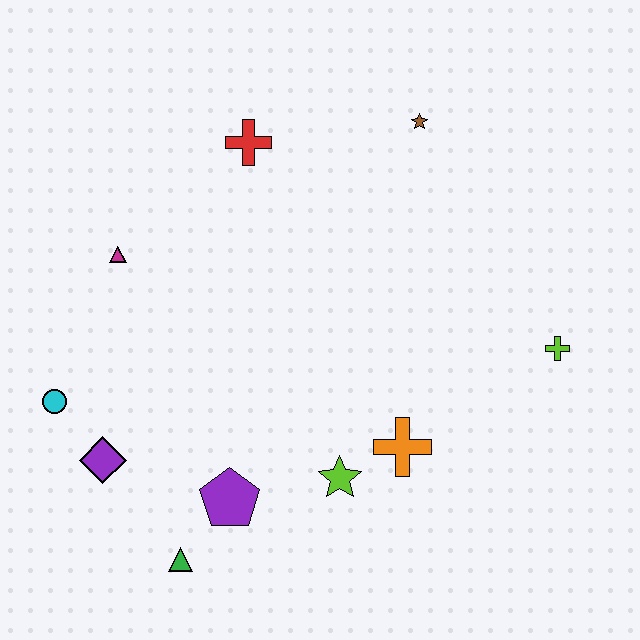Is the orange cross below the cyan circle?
Yes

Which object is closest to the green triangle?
The purple pentagon is closest to the green triangle.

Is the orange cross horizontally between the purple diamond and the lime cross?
Yes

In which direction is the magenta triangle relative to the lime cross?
The magenta triangle is to the left of the lime cross.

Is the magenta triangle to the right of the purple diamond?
Yes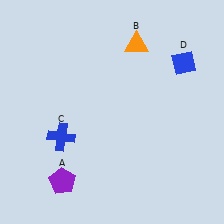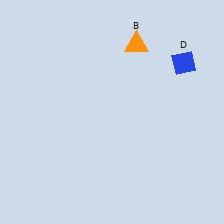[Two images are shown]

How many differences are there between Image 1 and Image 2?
There are 2 differences between the two images.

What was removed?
The purple pentagon (A), the blue cross (C) were removed in Image 2.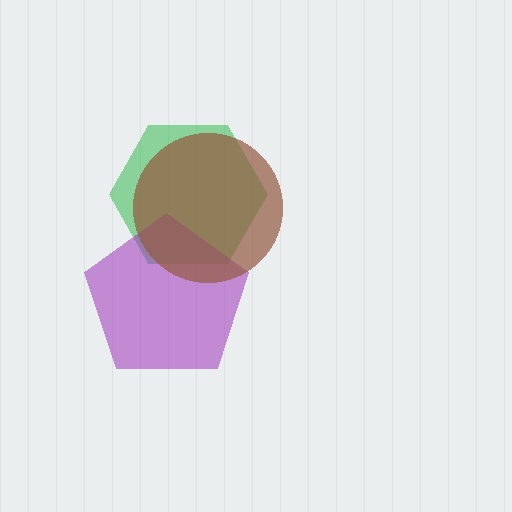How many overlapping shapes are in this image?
There are 3 overlapping shapes in the image.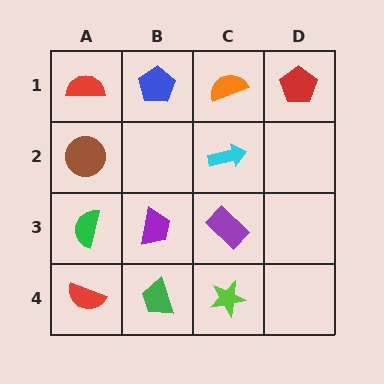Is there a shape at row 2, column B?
No, that cell is empty.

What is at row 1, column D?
A red pentagon.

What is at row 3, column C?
A purple rectangle.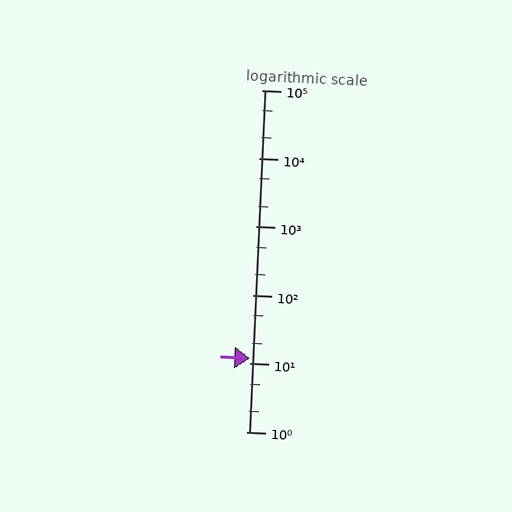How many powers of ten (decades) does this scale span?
The scale spans 5 decades, from 1 to 100000.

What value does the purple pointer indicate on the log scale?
The pointer indicates approximately 12.